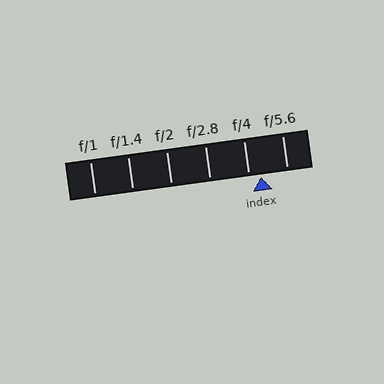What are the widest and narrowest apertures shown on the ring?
The widest aperture shown is f/1 and the narrowest is f/5.6.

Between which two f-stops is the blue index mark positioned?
The index mark is between f/4 and f/5.6.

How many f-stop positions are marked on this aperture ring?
There are 6 f-stop positions marked.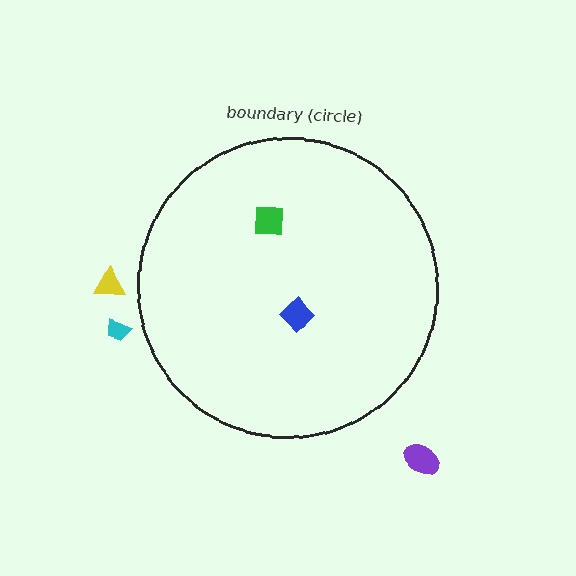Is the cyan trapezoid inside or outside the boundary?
Outside.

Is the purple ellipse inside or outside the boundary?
Outside.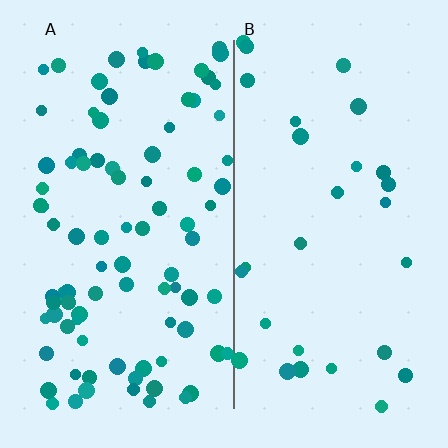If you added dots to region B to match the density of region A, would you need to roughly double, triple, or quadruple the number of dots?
Approximately triple.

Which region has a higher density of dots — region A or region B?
A (the left).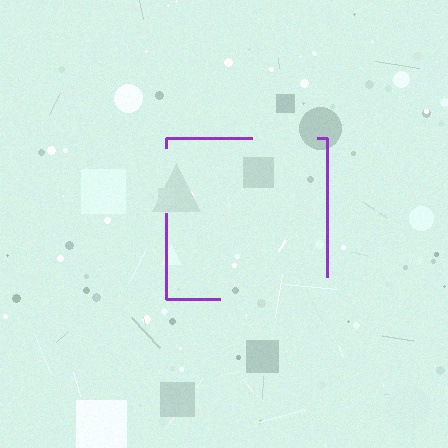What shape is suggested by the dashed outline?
The dashed outline suggests a square.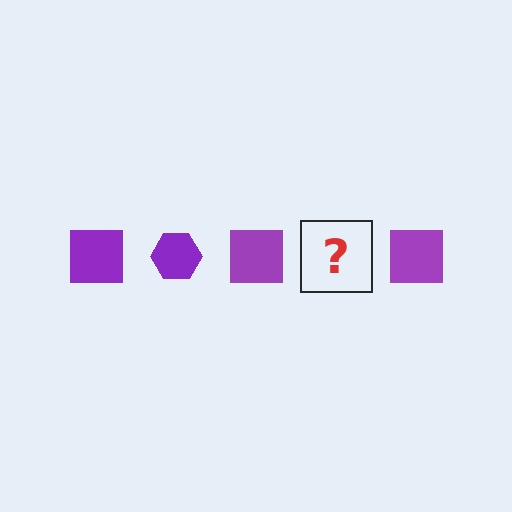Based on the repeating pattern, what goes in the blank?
The blank should be a purple hexagon.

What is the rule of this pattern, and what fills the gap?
The rule is that the pattern cycles through square, hexagon shapes in purple. The gap should be filled with a purple hexagon.